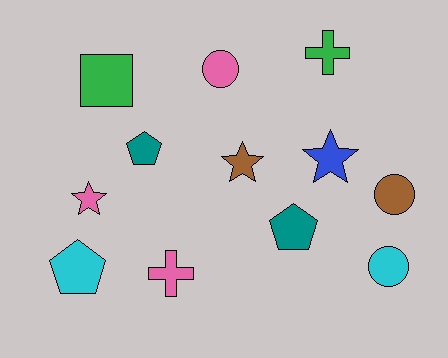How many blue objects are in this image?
There is 1 blue object.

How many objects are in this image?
There are 12 objects.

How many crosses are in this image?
There are 2 crosses.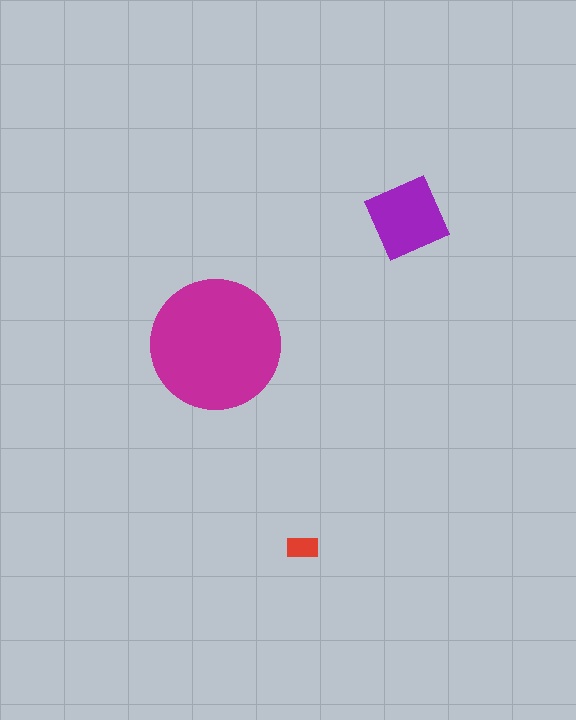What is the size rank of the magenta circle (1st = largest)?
1st.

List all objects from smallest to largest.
The red rectangle, the purple diamond, the magenta circle.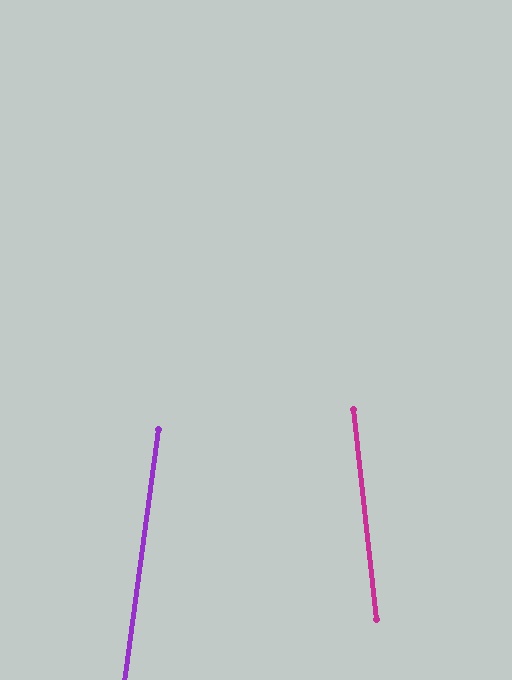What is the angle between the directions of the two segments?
Approximately 14 degrees.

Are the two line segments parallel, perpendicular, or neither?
Neither parallel nor perpendicular — they differ by about 14°.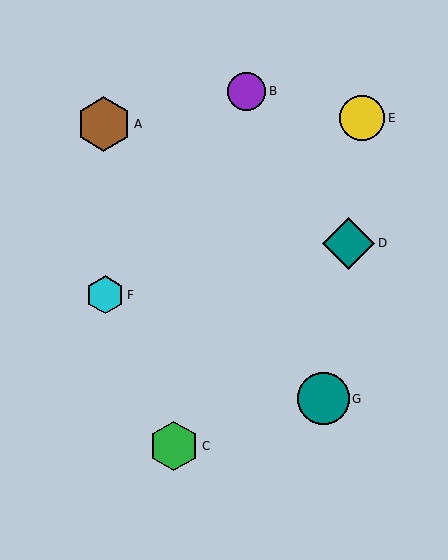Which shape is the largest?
The brown hexagon (labeled A) is the largest.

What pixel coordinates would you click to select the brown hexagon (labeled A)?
Click at (104, 124) to select the brown hexagon A.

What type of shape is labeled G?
Shape G is a teal circle.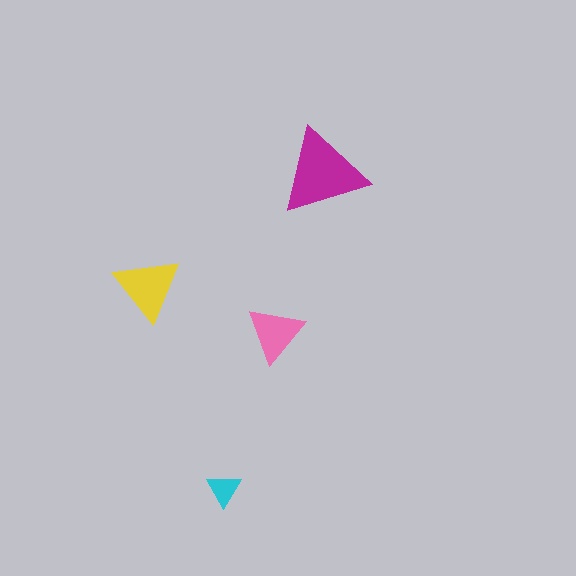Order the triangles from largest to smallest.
the magenta one, the yellow one, the pink one, the cyan one.